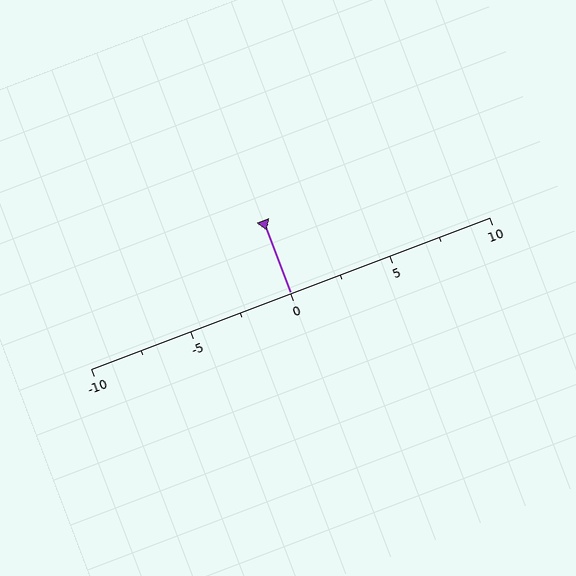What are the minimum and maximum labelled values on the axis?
The axis runs from -10 to 10.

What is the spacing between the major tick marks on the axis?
The major ticks are spaced 5 apart.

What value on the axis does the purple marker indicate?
The marker indicates approximately 0.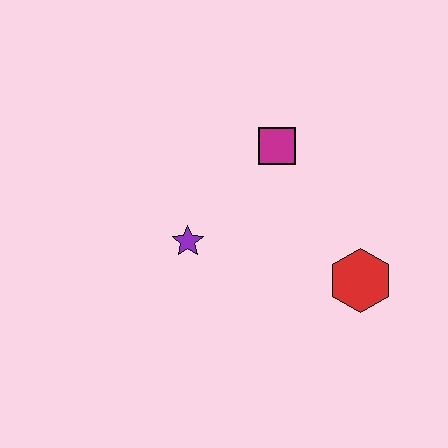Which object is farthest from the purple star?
The red hexagon is farthest from the purple star.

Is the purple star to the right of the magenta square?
No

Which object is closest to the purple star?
The magenta square is closest to the purple star.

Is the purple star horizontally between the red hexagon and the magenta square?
No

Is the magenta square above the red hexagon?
Yes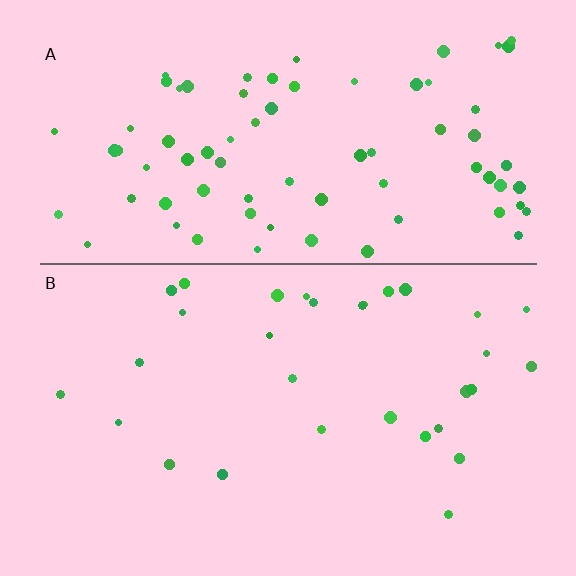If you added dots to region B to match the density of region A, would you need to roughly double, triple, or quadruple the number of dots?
Approximately double.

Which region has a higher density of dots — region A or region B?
A (the top).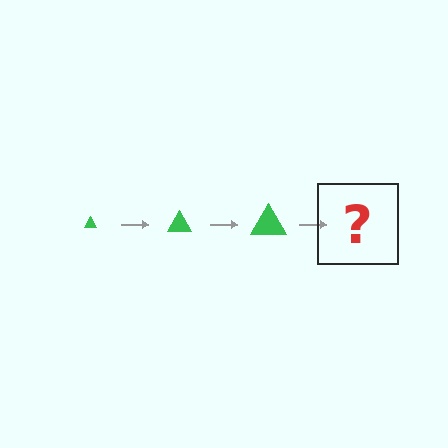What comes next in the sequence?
The next element should be a green triangle, larger than the previous one.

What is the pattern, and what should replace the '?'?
The pattern is that the triangle gets progressively larger each step. The '?' should be a green triangle, larger than the previous one.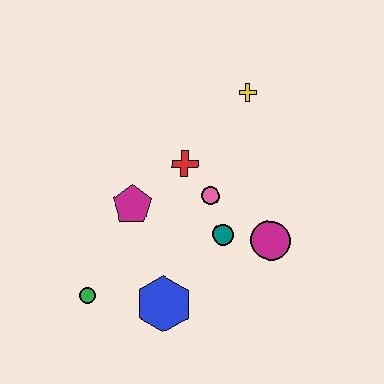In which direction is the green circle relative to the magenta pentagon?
The green circle is below the magenta pentagon.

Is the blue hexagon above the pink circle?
No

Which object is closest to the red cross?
The pink circle is closest to the red cross.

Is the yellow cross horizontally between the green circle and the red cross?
No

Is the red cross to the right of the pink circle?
No